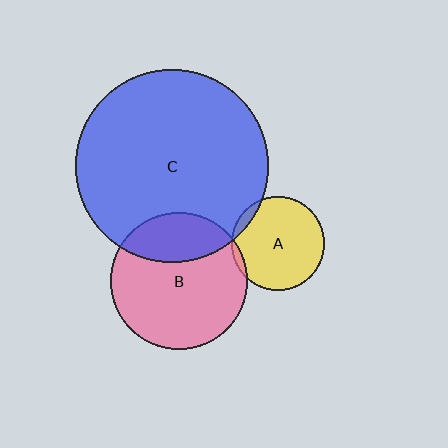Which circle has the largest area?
Circle C (blue).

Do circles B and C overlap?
Yes.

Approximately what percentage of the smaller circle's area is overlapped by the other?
Approximately 25%.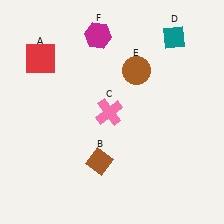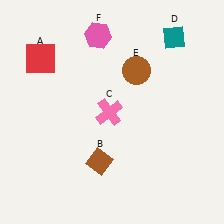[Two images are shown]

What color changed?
The hexagon (F) changed from magenta in Image 1 to pink in Image 2.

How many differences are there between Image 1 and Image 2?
There is 1 difference between the two images.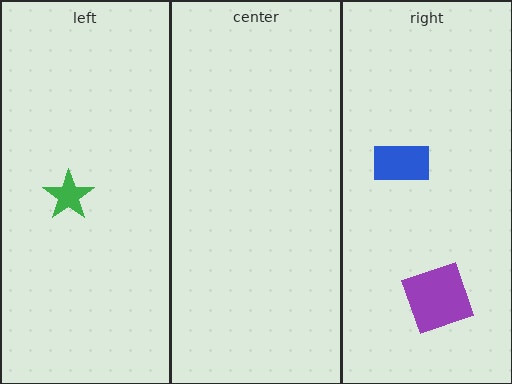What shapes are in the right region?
The purple square, the blue rectangle.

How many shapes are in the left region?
1.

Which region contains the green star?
The left region.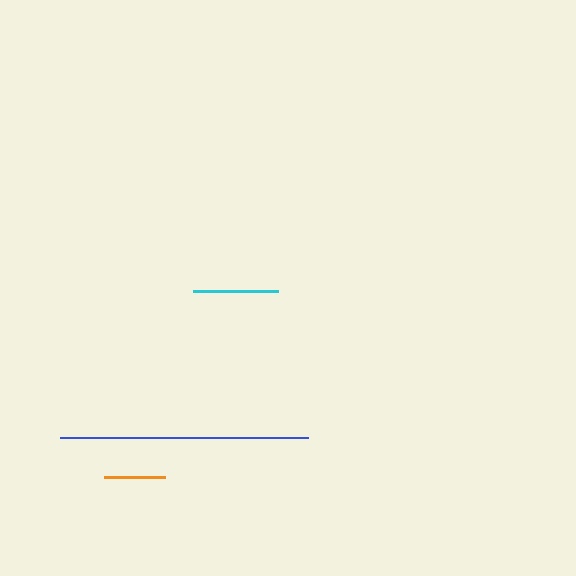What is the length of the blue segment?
The blue segment is approximately 248 pixels long.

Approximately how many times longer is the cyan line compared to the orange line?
The cyan line is approximately 1.4 times the length of the orange line.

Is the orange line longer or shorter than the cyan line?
The cyan line is longer than the orange line.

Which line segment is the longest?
The blue line is the longest at approximately 248 pixels.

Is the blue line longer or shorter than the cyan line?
The blue line is longer than the cyan line.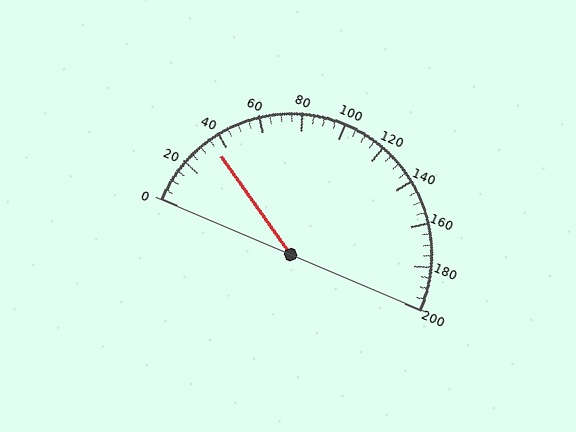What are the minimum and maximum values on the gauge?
The gauge ranges from 0 to 200.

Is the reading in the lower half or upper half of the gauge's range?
The reading is in the lower half of the range (0 to 200).